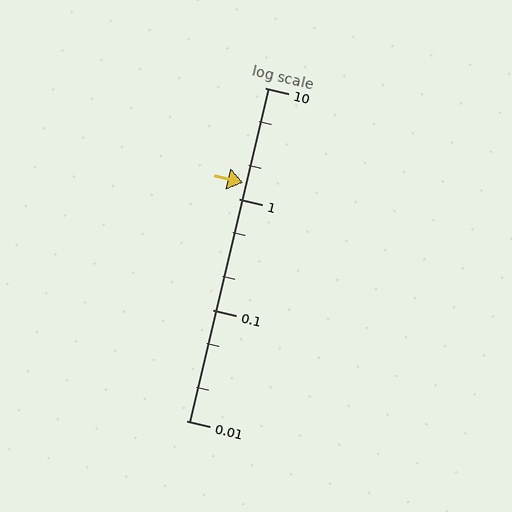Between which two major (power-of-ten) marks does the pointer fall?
The pointer is between 1 and 10.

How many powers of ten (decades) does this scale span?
The scale spans 3 decades, from 0.01 to 10.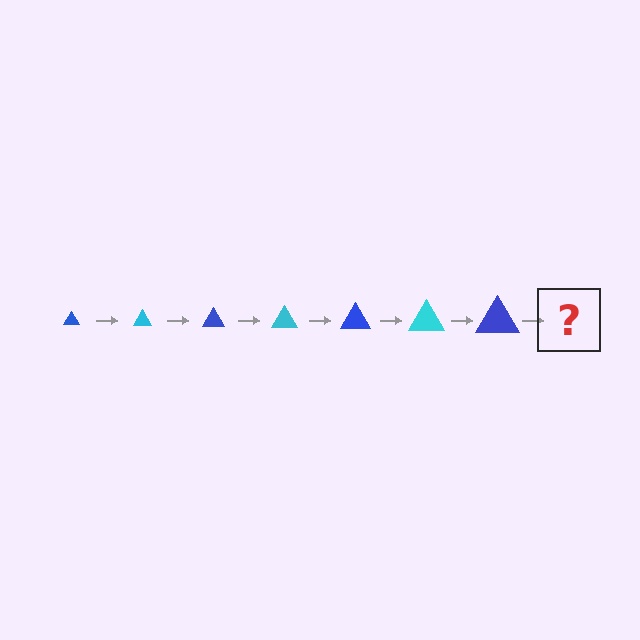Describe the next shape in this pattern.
It should be a cyan triangle, larger than the previous one.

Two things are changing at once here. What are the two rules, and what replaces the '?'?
The two rules are that the triangle grows larger each step and the color cycles through blue and cyan. The '?' should be a cyan triangle, larger than the previous one.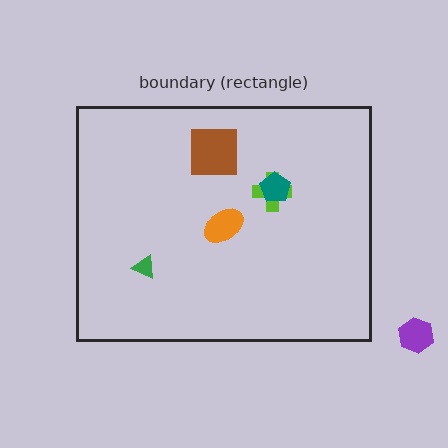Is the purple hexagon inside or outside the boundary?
Outside.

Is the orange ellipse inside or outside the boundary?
Inside.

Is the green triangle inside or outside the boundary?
Inside.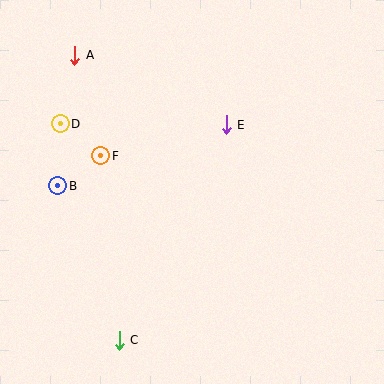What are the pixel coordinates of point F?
Point F is at (101, 156).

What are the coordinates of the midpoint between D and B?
The midpoint between D and B is at (59, 155).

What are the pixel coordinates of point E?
Point E is at (226, 125).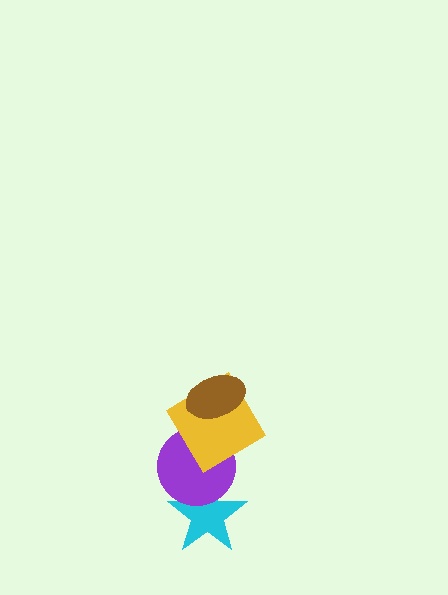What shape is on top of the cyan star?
The purple circle is on top of the cyan star.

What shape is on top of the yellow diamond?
The brown ellipse is on top of the yellow diamond.